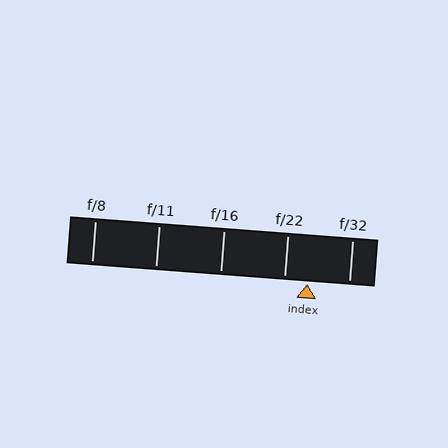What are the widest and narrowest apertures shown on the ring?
The widest aperture shown is f/8 and the narrowest is f/32.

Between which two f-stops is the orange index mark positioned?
The index mark is between f/22 and f/32.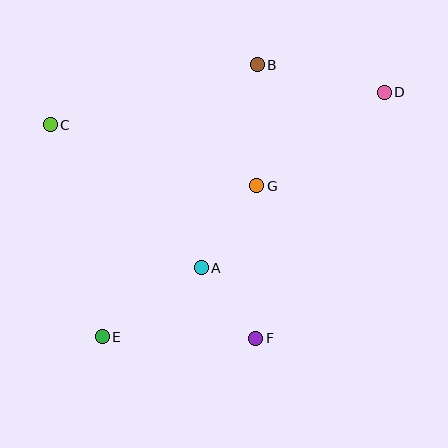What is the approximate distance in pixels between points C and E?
The distance between C and E is approximately 217 pixels.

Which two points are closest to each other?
Points A and F are closest to each other.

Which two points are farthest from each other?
Points D and E are farthest from each other.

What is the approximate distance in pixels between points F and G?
The distance between F and G is approximately 153 pixels.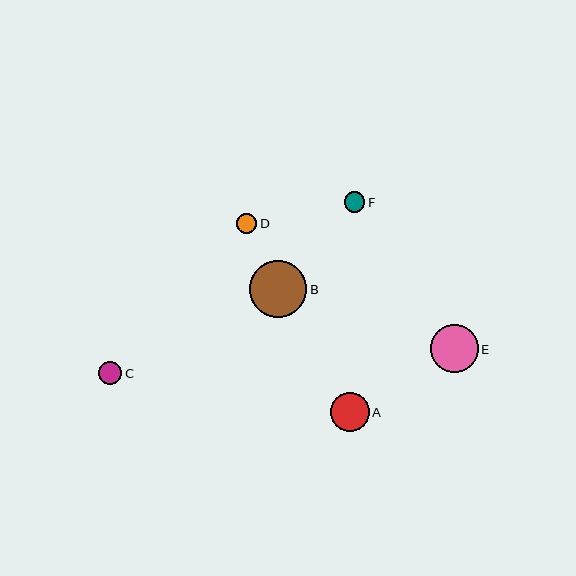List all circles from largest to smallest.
From largest to smallest: B, E, A, C, D, F.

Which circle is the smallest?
Circle F is the smallest with a size of approximately 20 pixels.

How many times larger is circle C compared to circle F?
Circle C is approximately 1.2 times the size of circle F.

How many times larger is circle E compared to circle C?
Circle E is approximately 2.1 times the size of circle C.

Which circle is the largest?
Circle B is the largest with a size of approximately 57 pixels.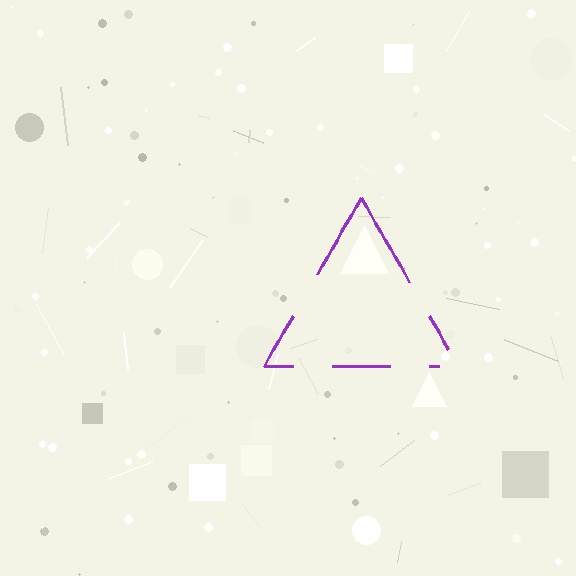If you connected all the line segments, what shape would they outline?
They would outline a triangle.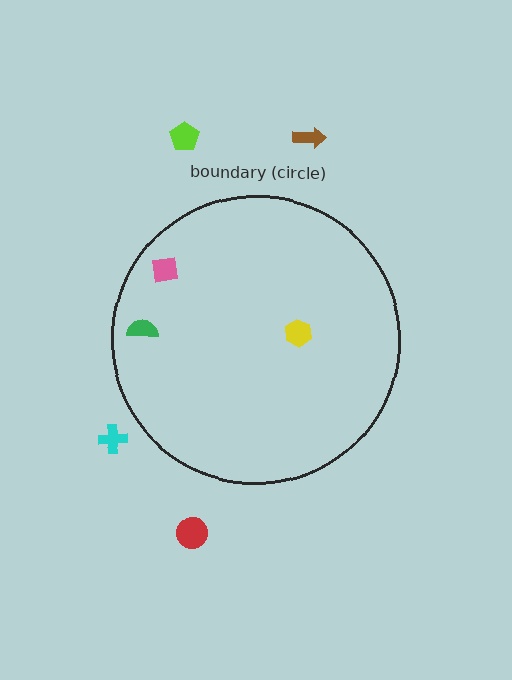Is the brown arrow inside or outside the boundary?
Outside.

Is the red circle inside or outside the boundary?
Outside.